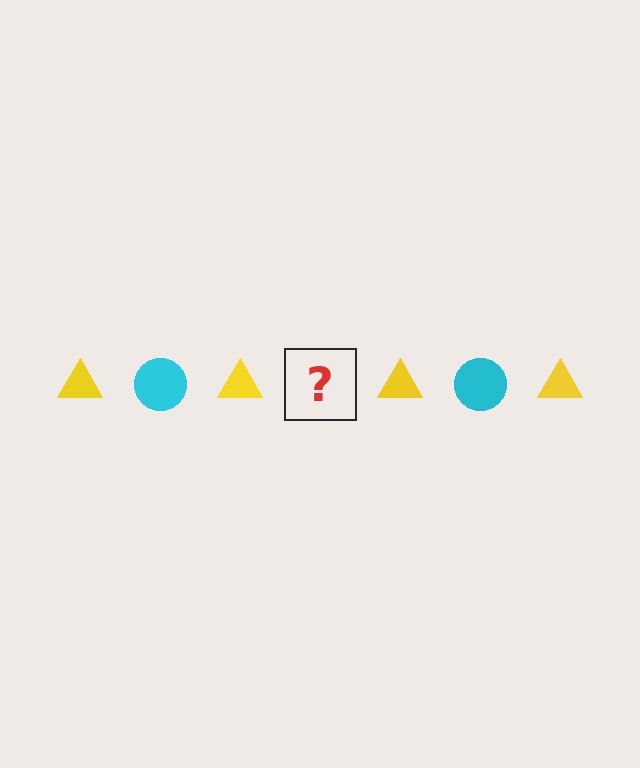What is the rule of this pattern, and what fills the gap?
The rule is that the pattern alternates between yellow triangle and cyan circle. The gap should be filled with a cyan circle.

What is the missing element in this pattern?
The missing element is a cyan circle.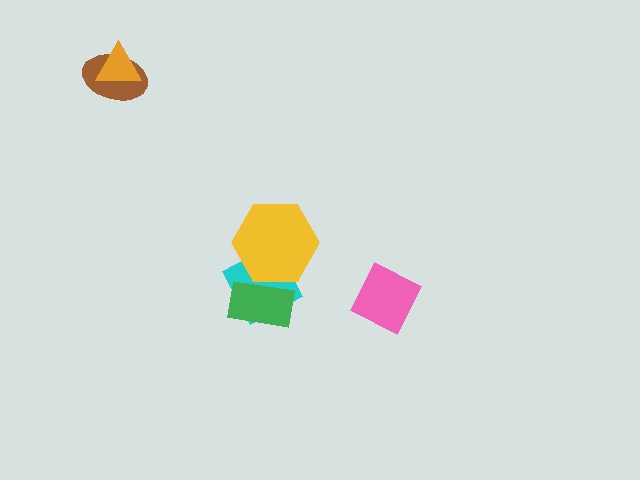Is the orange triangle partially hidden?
No, no other shape covers it.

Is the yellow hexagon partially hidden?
Yes, it is partially covered by another shape.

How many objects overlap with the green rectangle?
2 objects overlap with the green rectangle.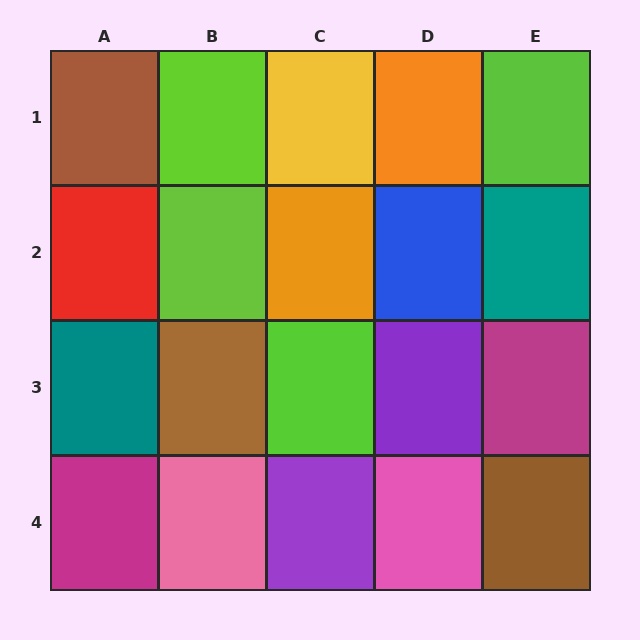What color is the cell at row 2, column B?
Lime.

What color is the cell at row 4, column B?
Pink.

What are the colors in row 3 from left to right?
Teal, brown, lime, purple, magenta.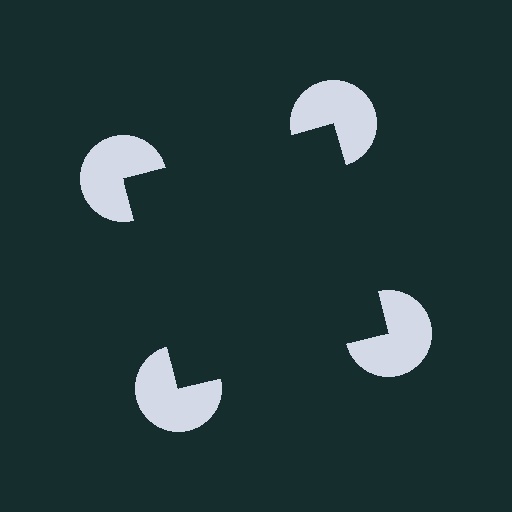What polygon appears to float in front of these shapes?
An illusory square — its edges are inferred from the aligned wedge cuts in the pac-man discs, not physically drawn.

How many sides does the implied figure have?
4 sides.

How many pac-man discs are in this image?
There are 4 — one at each vertex of the illusory square.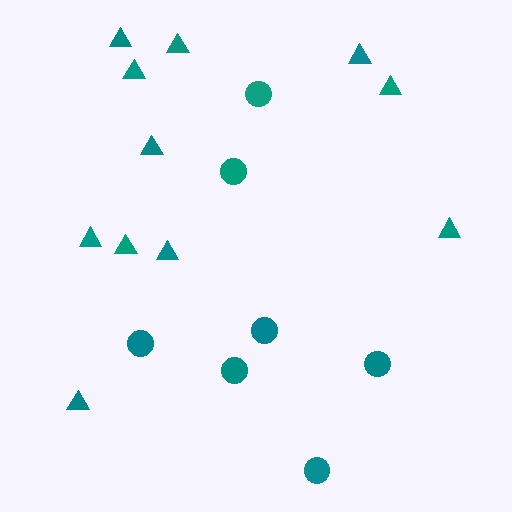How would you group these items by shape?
There are 2 groups: one group of triangles (11) and one group of circles (7).